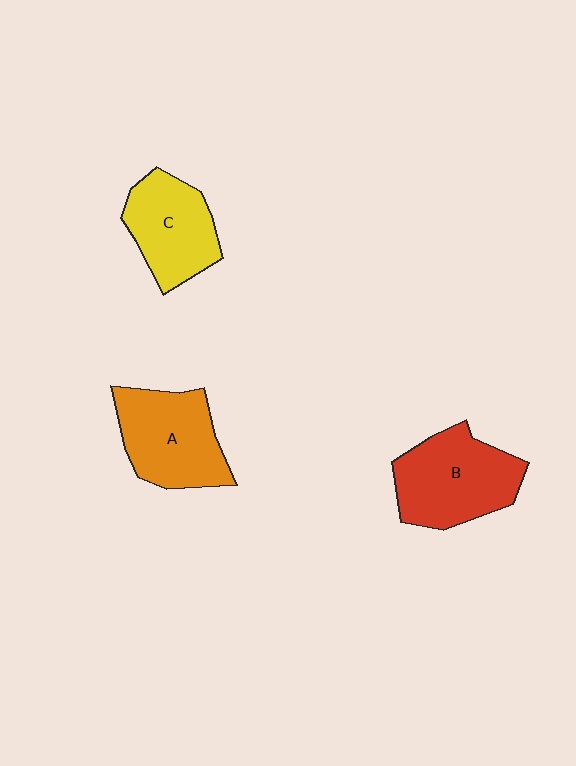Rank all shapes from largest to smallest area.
From largest to smallest: B (red), A (orange), C (yellow).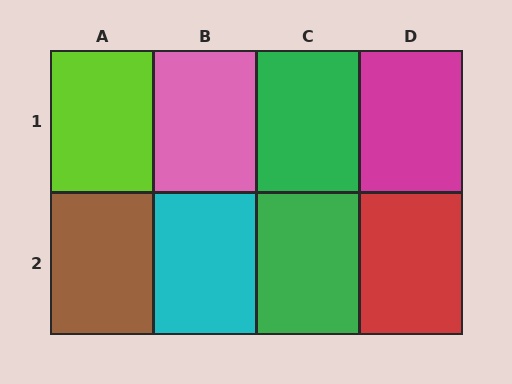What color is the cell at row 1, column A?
Lime.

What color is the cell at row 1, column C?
Green.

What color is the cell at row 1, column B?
Pink.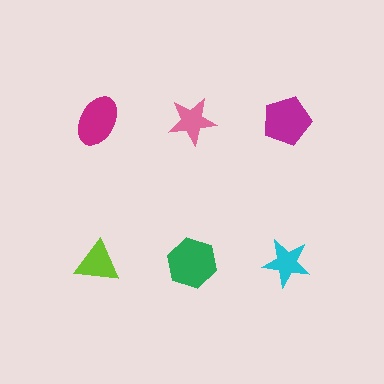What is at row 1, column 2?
A pink star.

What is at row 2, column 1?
A lime triangle.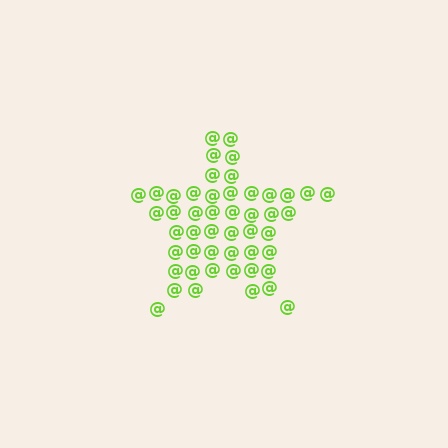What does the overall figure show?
The overall figure shows a star.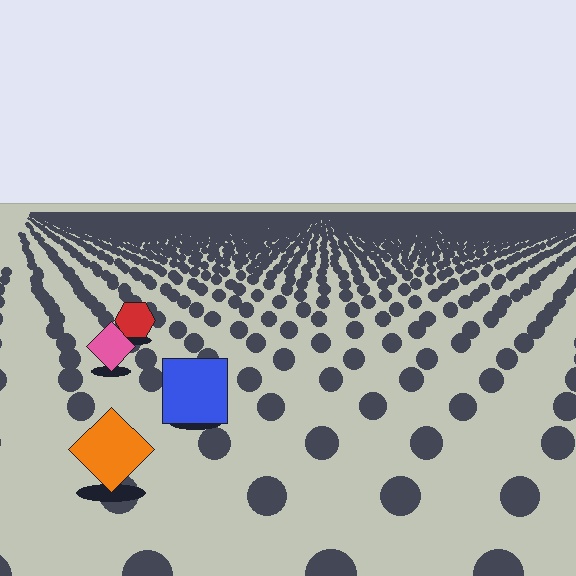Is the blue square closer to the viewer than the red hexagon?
Yes. The blue square is closer — you can tell from the texture gradient: the ground texture is coarser near it.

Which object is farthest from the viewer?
The red hexagon is farthest from the viewer. It appears smaller and the ground texture around it is denser.